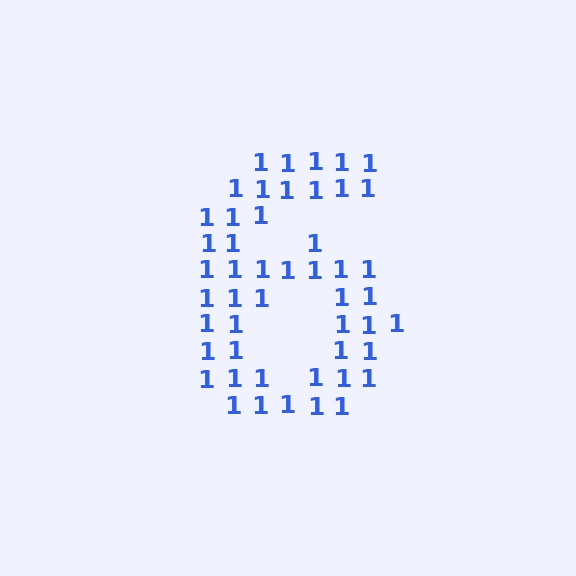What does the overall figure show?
The overall figure shows the digit 6.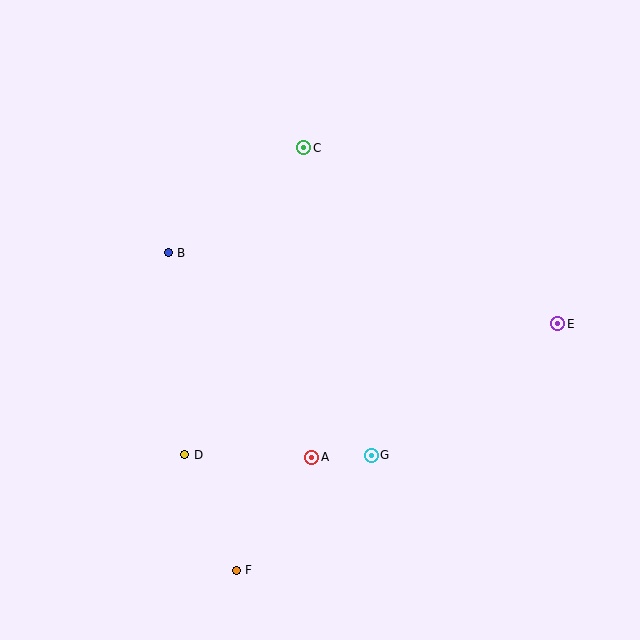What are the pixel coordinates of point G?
Point G is at (371, 455).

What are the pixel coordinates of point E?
Point E is at (558, 324).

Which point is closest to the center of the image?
Point A at (312, 457) is closest to the center.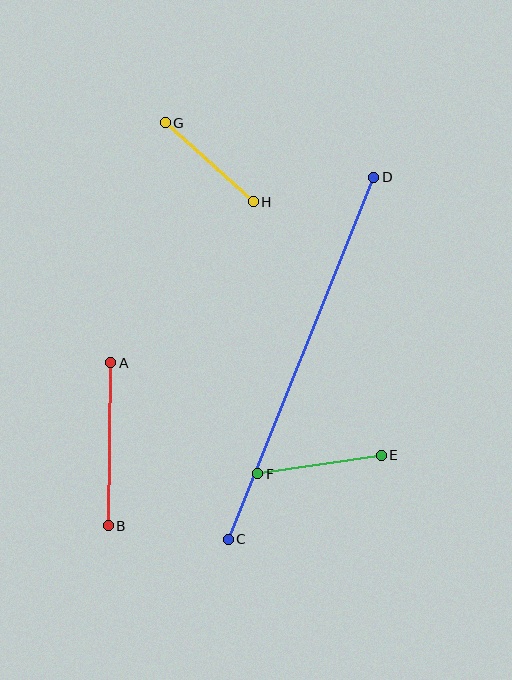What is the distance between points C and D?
The distance is approximately 390 pixels.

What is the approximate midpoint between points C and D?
The midpoint is at approximately (301, 358) pixels.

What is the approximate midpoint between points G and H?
The midpoint is at approximately (209, 162) pixels.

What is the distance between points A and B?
The distance is approximately 163 pixels.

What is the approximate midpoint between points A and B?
The midpoint is at approximately (110, 445) pixels.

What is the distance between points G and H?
The distance is approximately 118 pixels.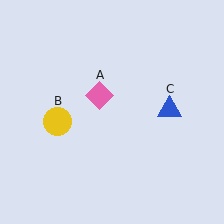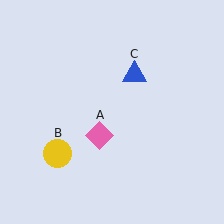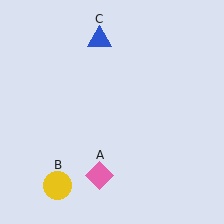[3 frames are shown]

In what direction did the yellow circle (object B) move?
The yellow circle (object B) moved down.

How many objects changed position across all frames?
3 objects changed position: pink diamond (object A), yellow circle (object B), blue triangle (object C).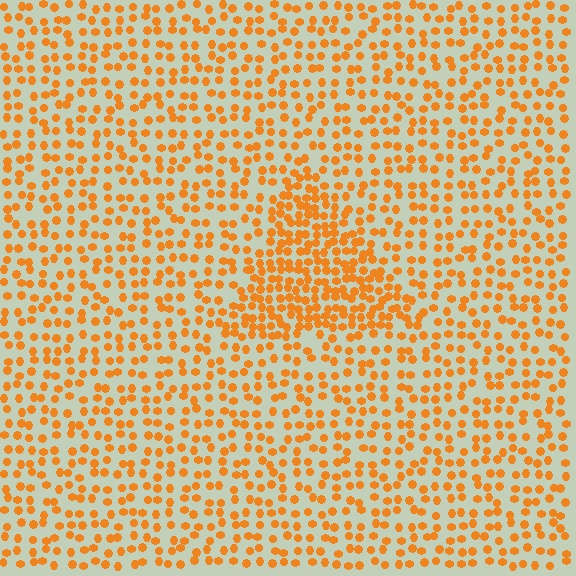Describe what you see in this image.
The image contains small orange elements arranged at two different densities. A triangle-shaped region is visible where the elements are more densely packed than the surrounding area.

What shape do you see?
I see a triangle.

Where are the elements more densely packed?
The elements are more densely packed inside the triangle boundary.